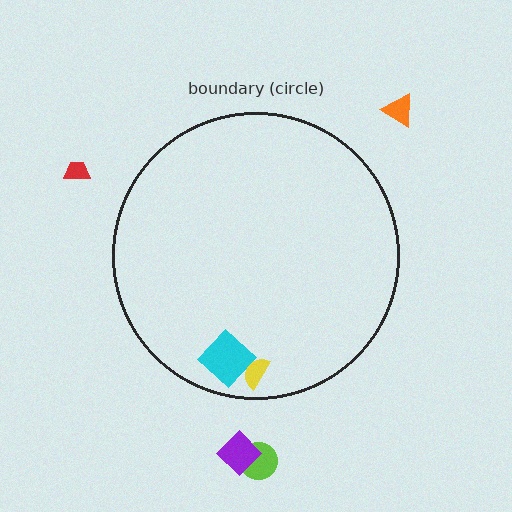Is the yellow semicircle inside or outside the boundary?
Inside.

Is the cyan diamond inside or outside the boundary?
Inside.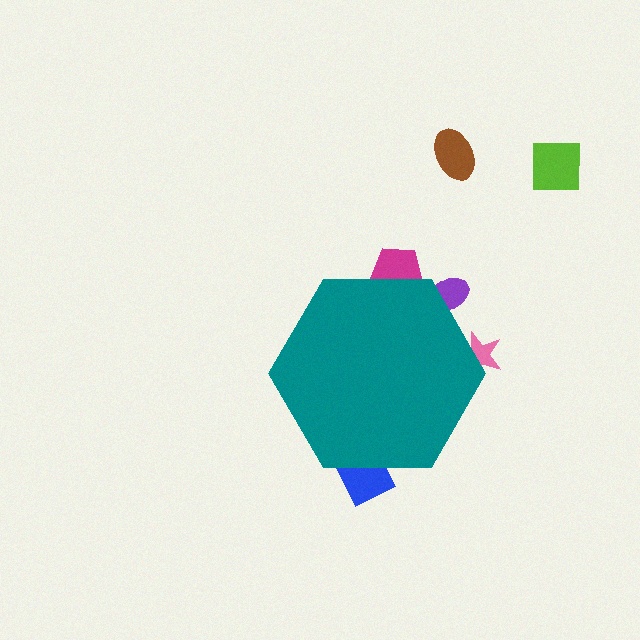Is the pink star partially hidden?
Yes, the pink star is partially hidden behind the teal hexagon.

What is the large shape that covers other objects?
A teal hexagon.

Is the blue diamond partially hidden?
Yes, the blue diamond is partially hidden behind the teal hexagon.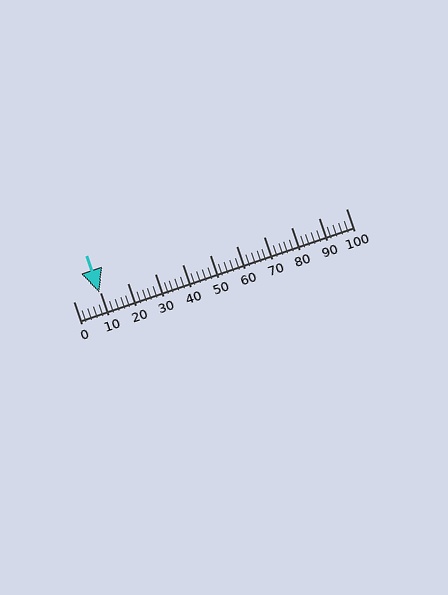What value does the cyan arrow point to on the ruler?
The cyan arrow points to approximately 9.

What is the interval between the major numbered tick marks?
The major tick marks are spaced 10 units apart.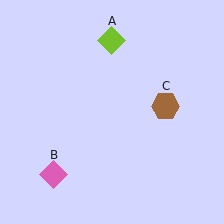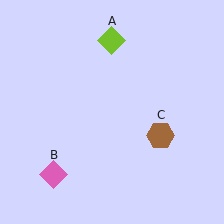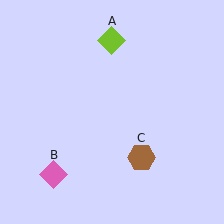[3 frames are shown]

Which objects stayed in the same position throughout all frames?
Lime diamond (object A) and pink diamond (object B) remained stationary.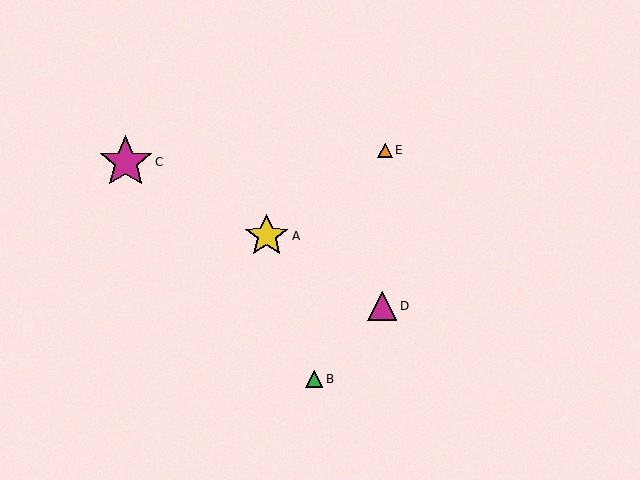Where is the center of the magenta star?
The center of the magenta star is at (126, 162).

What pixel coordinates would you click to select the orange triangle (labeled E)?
Click at (385, 150) to select the orange triangle E.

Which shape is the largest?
The magenta star (labeled C) is the largest.